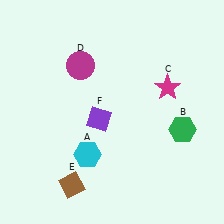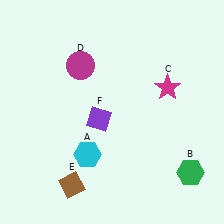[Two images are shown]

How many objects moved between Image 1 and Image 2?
1 object moved between the two images.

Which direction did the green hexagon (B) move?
The green hexagon (B) moved down.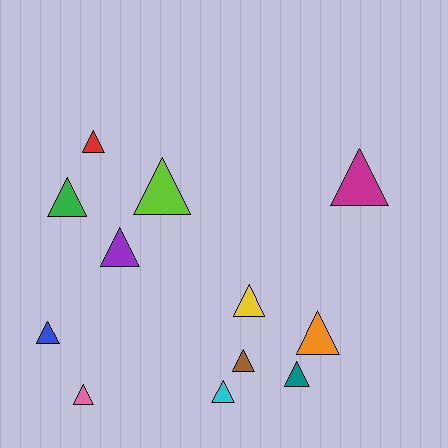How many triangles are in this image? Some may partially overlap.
There are 12 triangles.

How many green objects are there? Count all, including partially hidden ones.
There is 1 green object.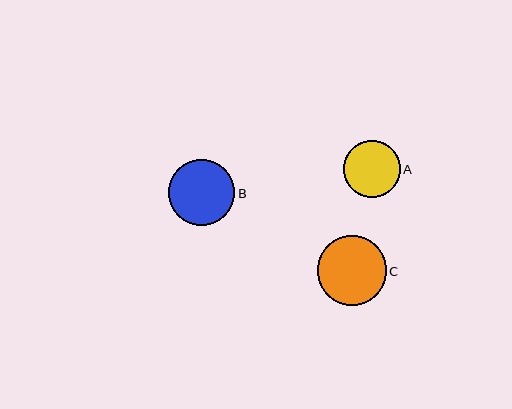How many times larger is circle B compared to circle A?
Circle B is approximately 1.2 times the size of circle A.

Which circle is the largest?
Circle C is the largest with a size of approximately 69 pixels.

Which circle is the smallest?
Circle A is the smallest with a size of approximately 57 pixels.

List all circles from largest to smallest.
From largest to smallest: C, B, A.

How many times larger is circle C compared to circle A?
Circle C is approximately 1.2 times the size of circle A.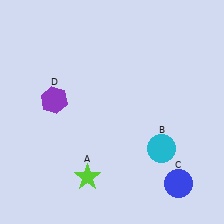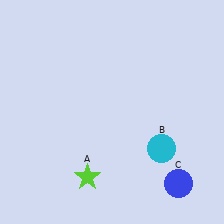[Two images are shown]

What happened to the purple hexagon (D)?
The purple hexagon (D) was removed in Image 2. It was in the top-left area of Image 1.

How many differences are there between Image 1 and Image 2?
There is 1 difference between the two images.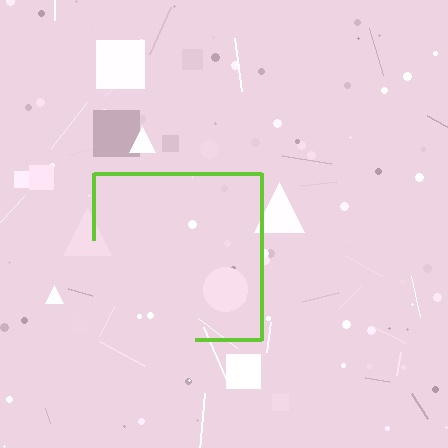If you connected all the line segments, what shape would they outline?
They would outline a square.